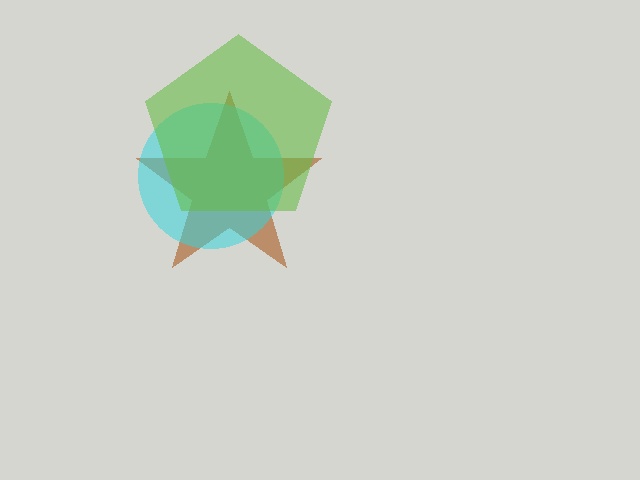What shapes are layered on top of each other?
The layered shapes are: a brown star, a cyan circle, a lime pentagon.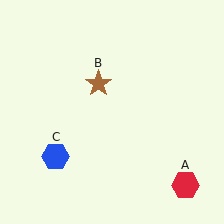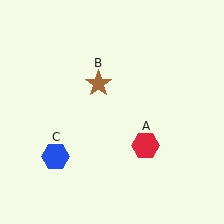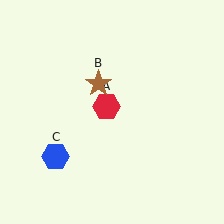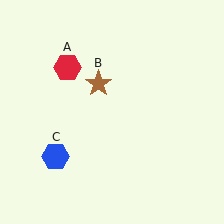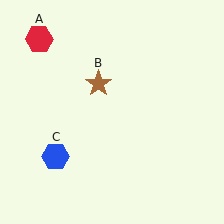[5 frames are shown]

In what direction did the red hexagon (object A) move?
The red hexagon (object A) moved up and to the left.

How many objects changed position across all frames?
1 object changed position: red hexagon (object A).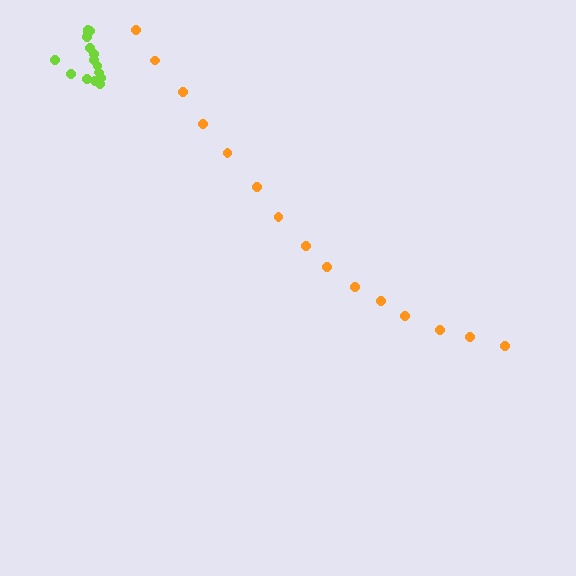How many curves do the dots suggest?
There are 2 distinct paths.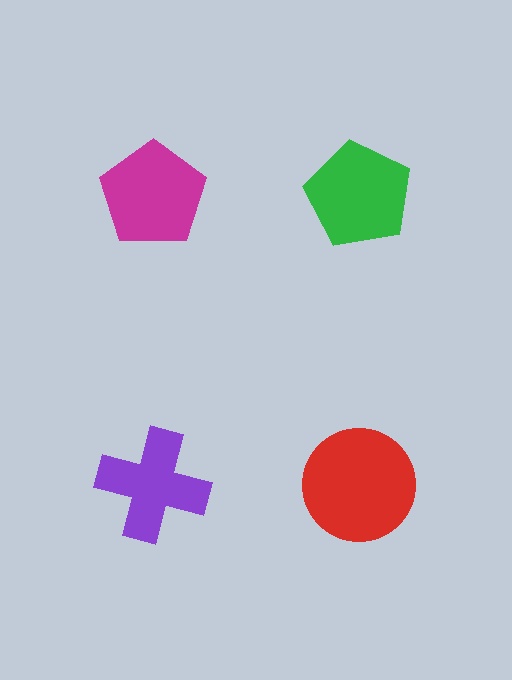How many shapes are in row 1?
2 shapes.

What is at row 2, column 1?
A purple cross.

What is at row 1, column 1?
A magenta pentagon.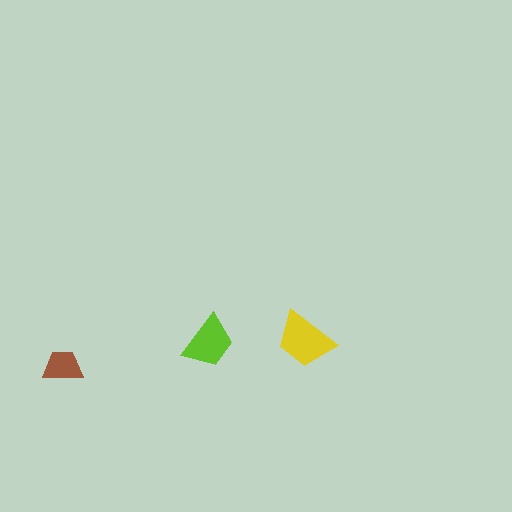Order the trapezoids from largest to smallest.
the yellow one, the lime one, the brown one.